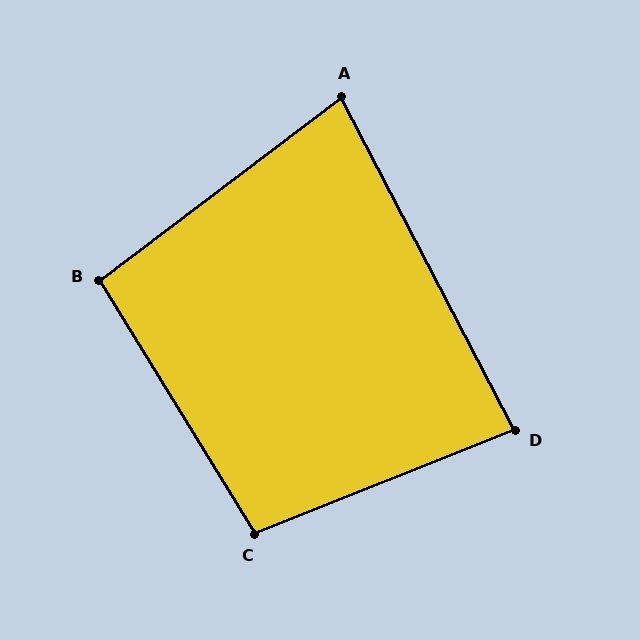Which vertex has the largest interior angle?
C, at approximately 100 degrees.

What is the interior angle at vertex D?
Approximately 84 degrees (acute).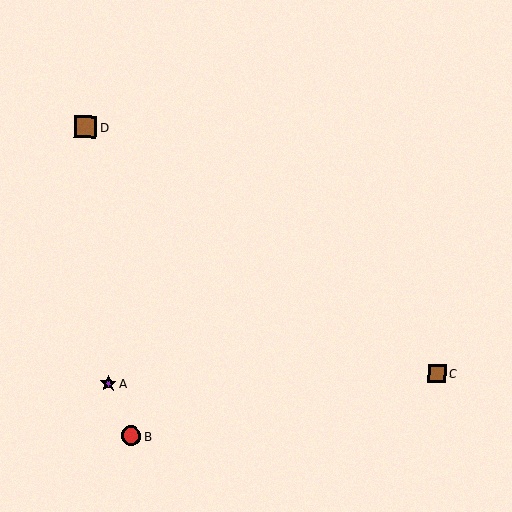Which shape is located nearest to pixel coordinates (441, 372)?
The brown square (labeled C) at (437, 374) is nearest to that location.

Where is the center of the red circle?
The center of the red circle is at (131, 436).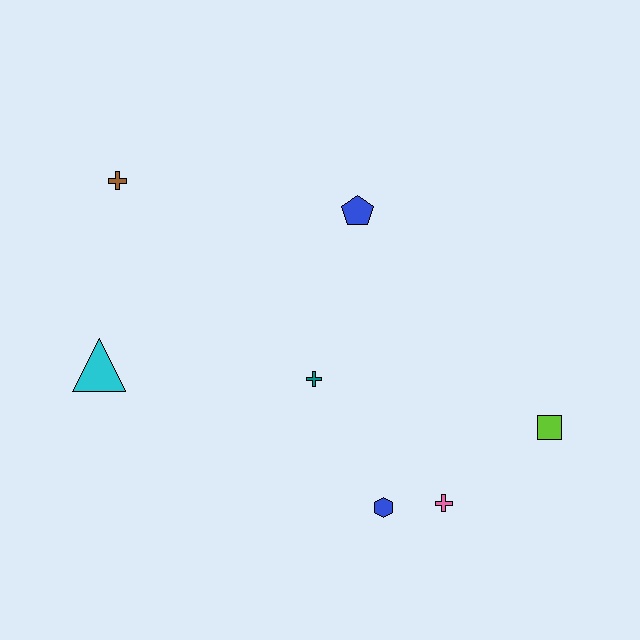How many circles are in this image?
There are no circles.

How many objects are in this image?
There are 7 objects.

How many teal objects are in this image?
There is 1 teal object.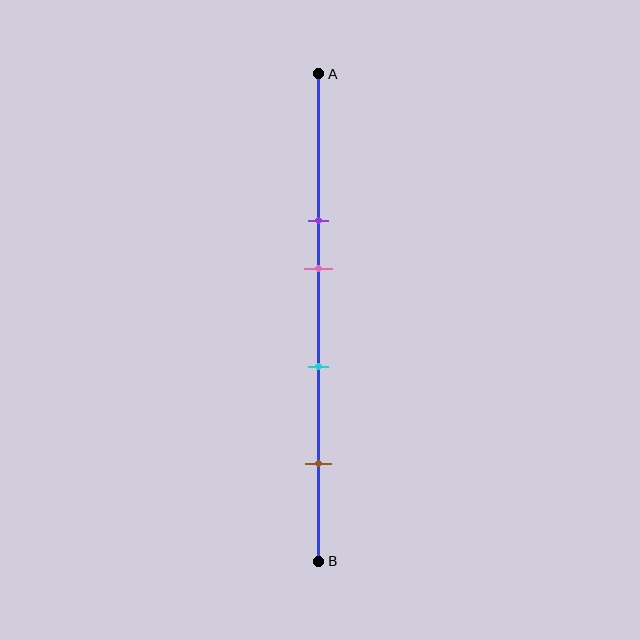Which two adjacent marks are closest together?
The purple and pink marks are the closest adjacent pair.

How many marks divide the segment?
There are 4 marks dividing the segment.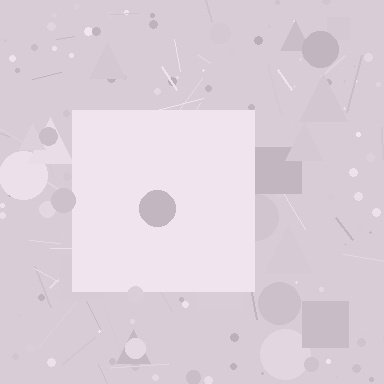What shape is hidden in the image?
A square is hidden in the image.